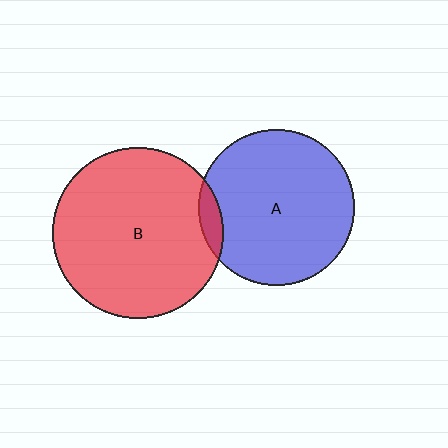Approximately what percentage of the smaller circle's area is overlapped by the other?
Approximately 5%.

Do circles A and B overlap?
Yes.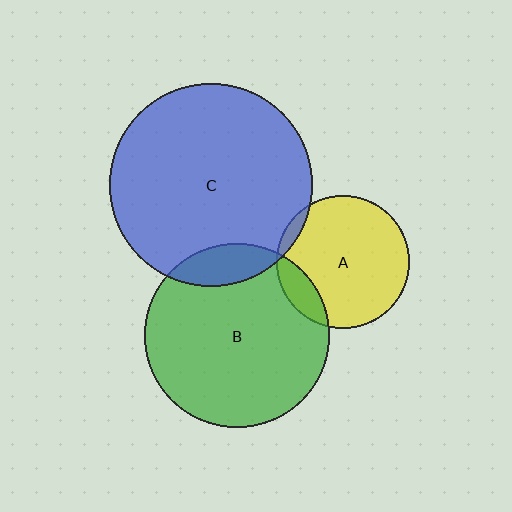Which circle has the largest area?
Circle C (blue).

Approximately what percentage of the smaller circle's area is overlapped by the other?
Approximately 5%.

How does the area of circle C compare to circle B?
Approximately 1.2 times.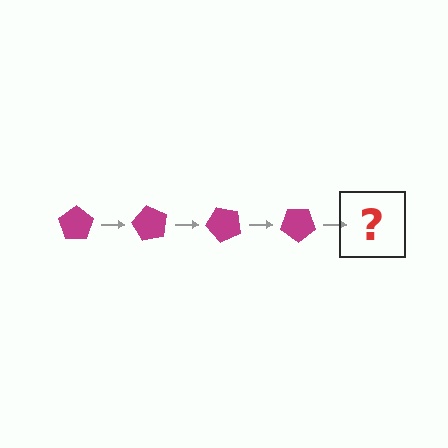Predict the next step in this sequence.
The next step is a magenta pentagon rotated 240 degrees.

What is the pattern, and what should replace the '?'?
The pattern is that the pentagon rotates 60 degrees each step. The '?' should be a magenta pentagon rotated 240 degrees.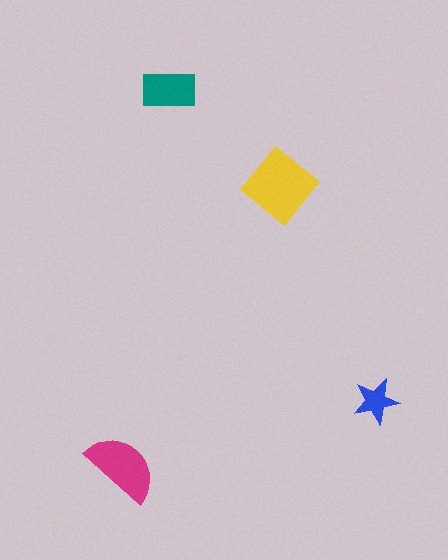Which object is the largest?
The yellow diamond.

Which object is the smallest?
The blue star.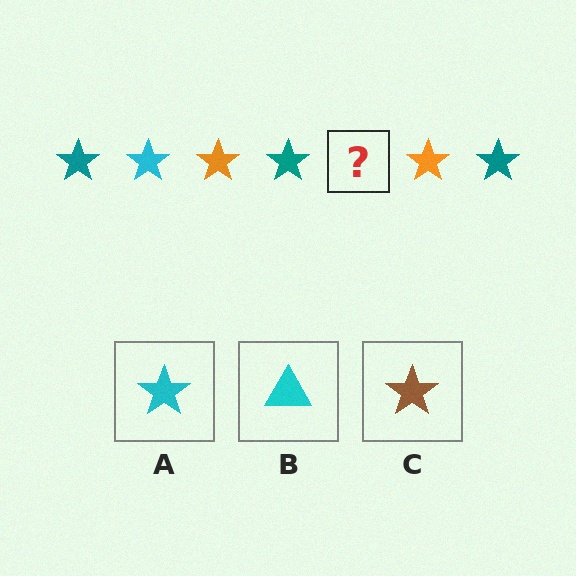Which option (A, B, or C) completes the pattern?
A.